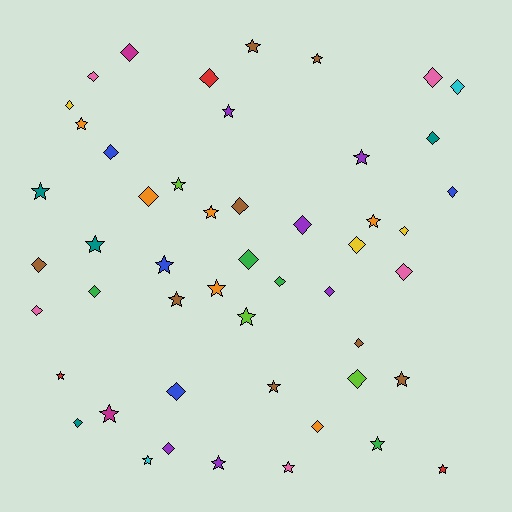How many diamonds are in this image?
There are 27 diamonds.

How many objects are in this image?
There are 50 objects.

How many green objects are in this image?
There are 4 green objects.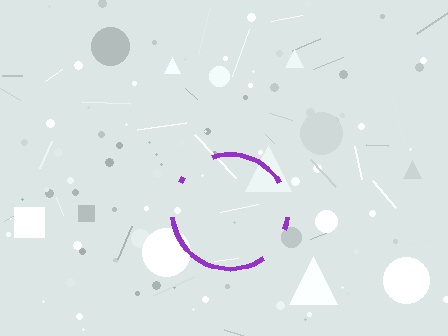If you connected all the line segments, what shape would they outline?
They would outline a circle.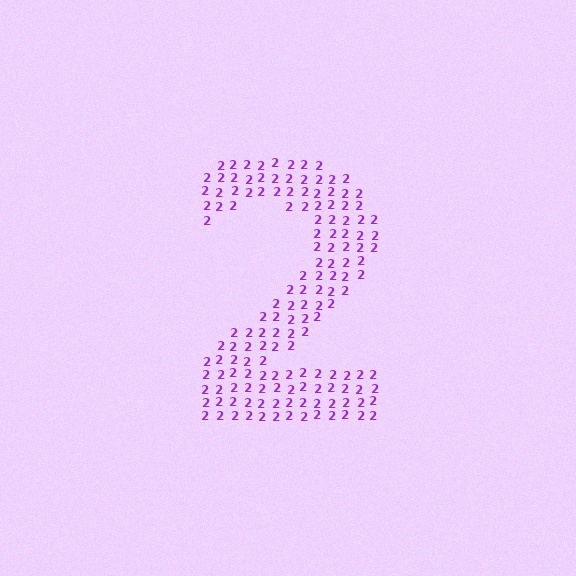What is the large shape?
The large shape is the digit 2.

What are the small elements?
The small elements are digit 2's.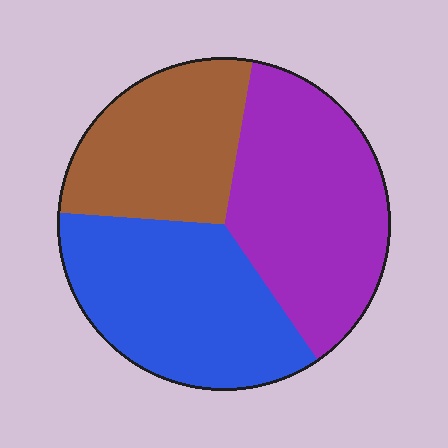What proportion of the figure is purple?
Purple takes up about three eighths (3/8) of the figure.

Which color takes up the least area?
Brown, at roughly 25%.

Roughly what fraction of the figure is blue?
Blue takes up about three eighths (3/8) of the figure.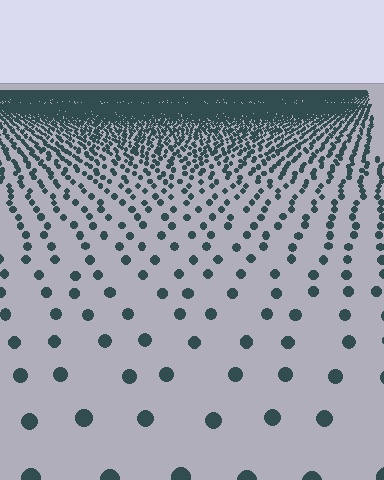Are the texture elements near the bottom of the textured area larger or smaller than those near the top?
Larger. Near the bottom, elements are closer to the viewer and appear at a bigger on-screen size.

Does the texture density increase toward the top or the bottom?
Density increases toward the top.